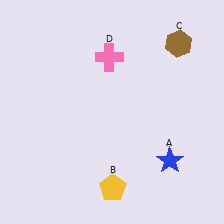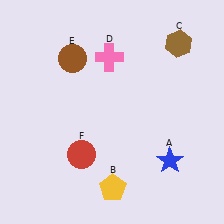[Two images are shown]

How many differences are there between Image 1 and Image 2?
There are 2 differences between the two images.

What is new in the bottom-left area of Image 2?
A red circle (F) was added in the bottom-left area of Image 2.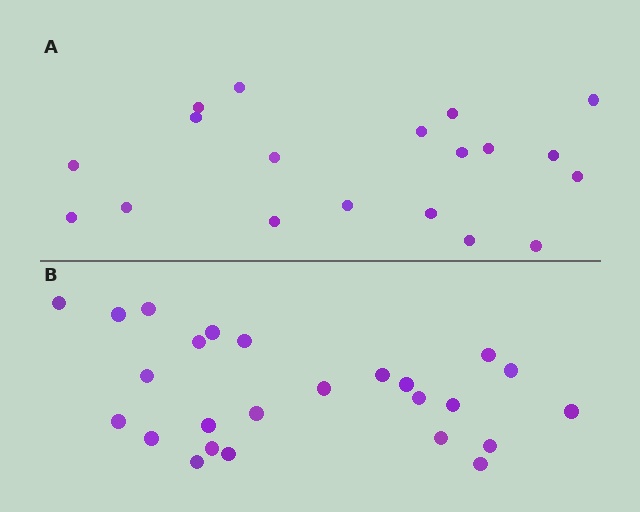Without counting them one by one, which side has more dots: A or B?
Region B (the bottom region) has more dots.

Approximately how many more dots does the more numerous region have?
Region B has about 6 more dots than region A.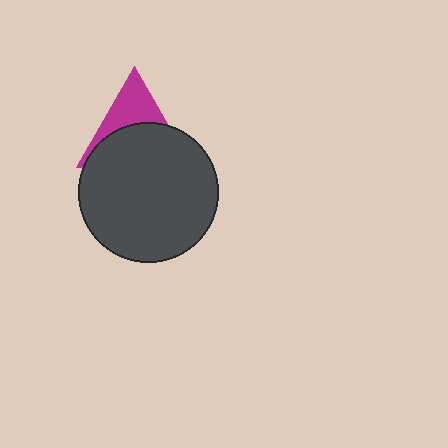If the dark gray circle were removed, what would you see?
You would see the complete magenta triangle.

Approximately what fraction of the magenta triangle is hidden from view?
Roughly 60% of the magenta triangle is hidden behind the dark gray circle.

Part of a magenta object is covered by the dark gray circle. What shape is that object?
It is a triangle.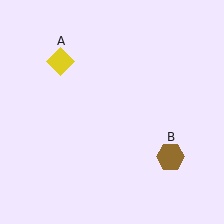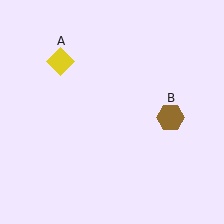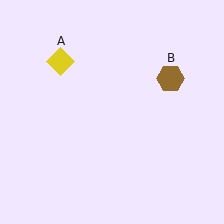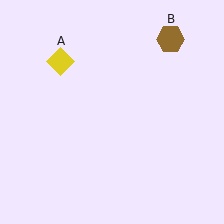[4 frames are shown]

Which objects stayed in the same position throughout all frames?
Yellow diamond (object A) remained stationary.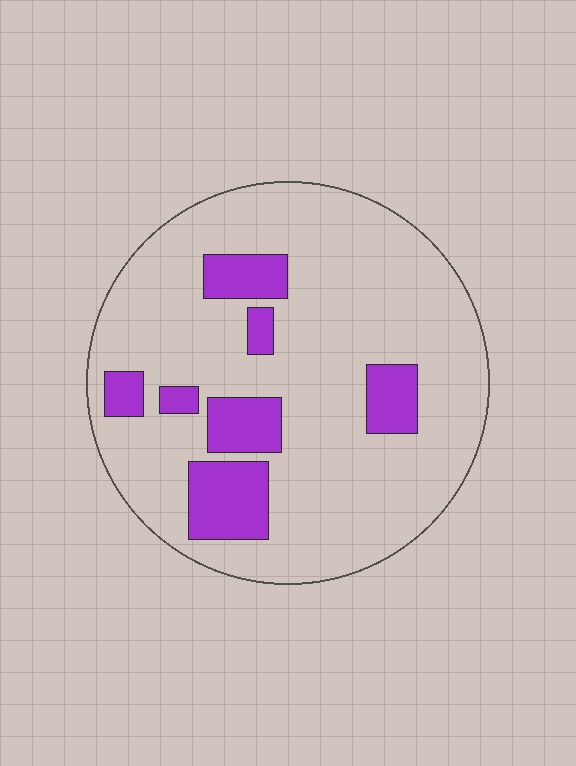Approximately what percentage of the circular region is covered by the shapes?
Approximately 15%.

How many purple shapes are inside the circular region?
7.